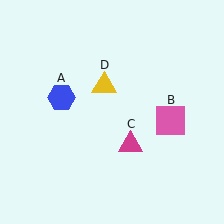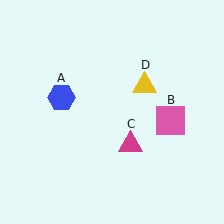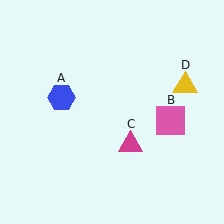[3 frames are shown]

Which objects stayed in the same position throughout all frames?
Blue hexagon (object A) and pink square (object B) and magenta triangle (object C) remained stationary.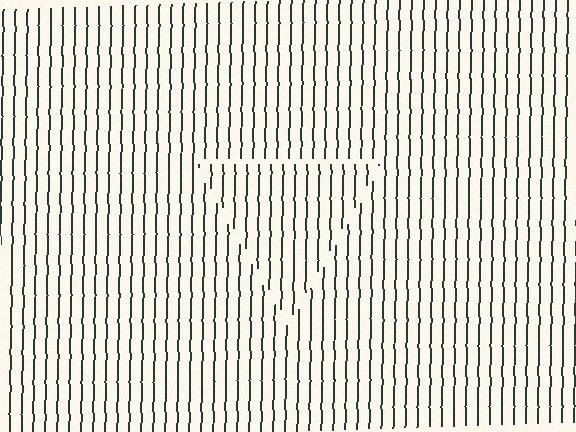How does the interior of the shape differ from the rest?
The interior of the shape contains the same grating, shifted by half a period — the contour is defined by the phase discontinuity where line-ends from the inner and outer gratings abut.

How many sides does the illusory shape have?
3 sides — the line-ends trace a triangle.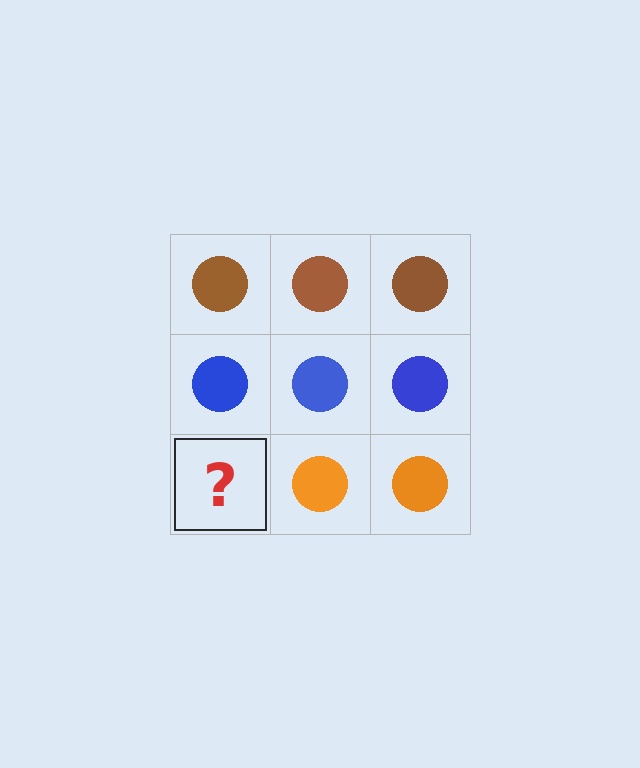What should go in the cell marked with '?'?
The missing cell should contain an orange circle.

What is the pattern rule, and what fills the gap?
The rule is that each row has a consistent color. The gap should be filled with an orange circle.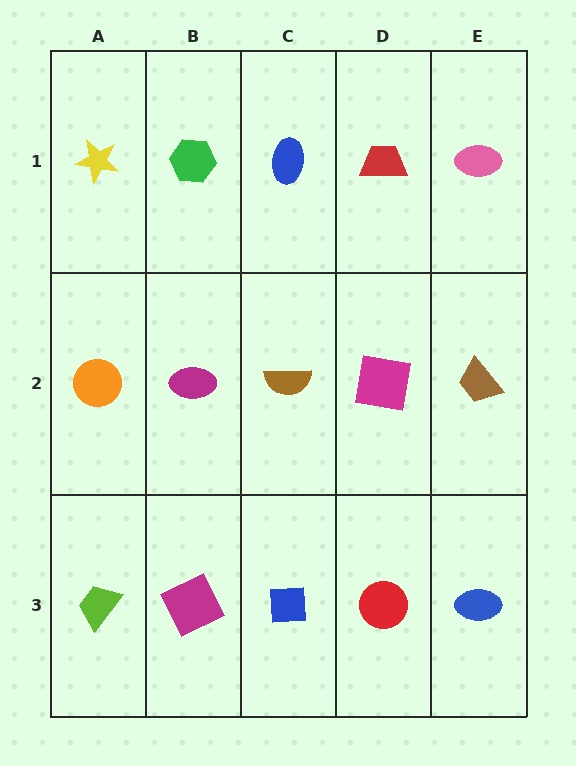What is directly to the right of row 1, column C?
A red trapezoid.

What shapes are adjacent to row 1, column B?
A magenta ellipse (row 2, column B), a yellow star (row 1, column A), a blue ellipse (row 1, column C).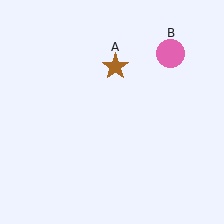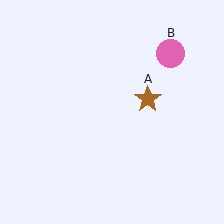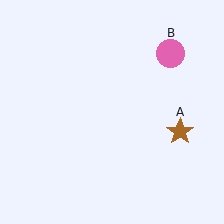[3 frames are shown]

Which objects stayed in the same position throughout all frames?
Pink circle (object B) remained stationary.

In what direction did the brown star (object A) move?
The brown star (object A) moved down and to the right.